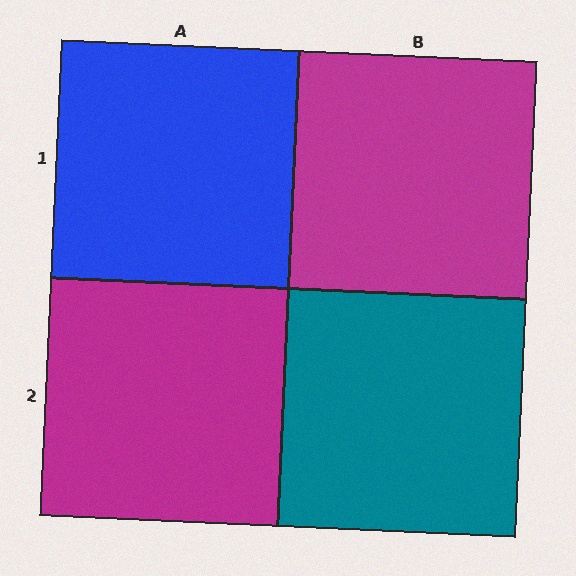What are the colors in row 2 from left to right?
Magenta, teal.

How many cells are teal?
1 cell is teal.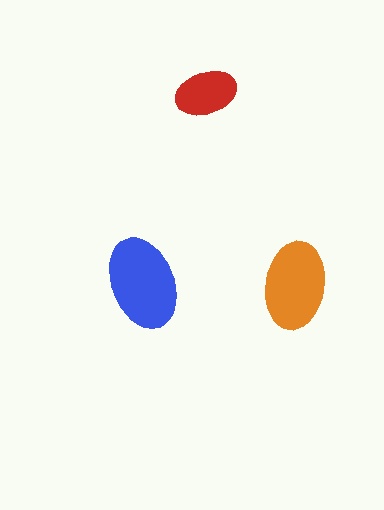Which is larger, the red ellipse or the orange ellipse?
The orange one.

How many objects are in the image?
There are 3 objects in the image.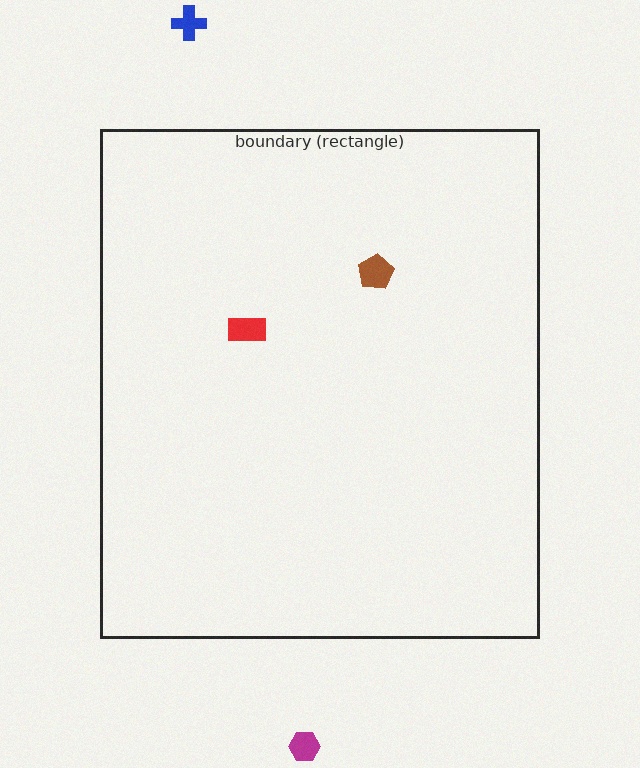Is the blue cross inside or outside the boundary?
Outside.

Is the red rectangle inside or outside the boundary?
Inside.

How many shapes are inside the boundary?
2 inside, 2 outside.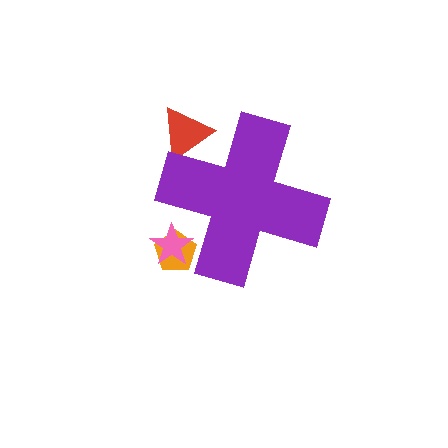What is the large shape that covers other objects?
A purple cross.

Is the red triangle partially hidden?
Yes, the red triangle is partially hidden behind the purple cross.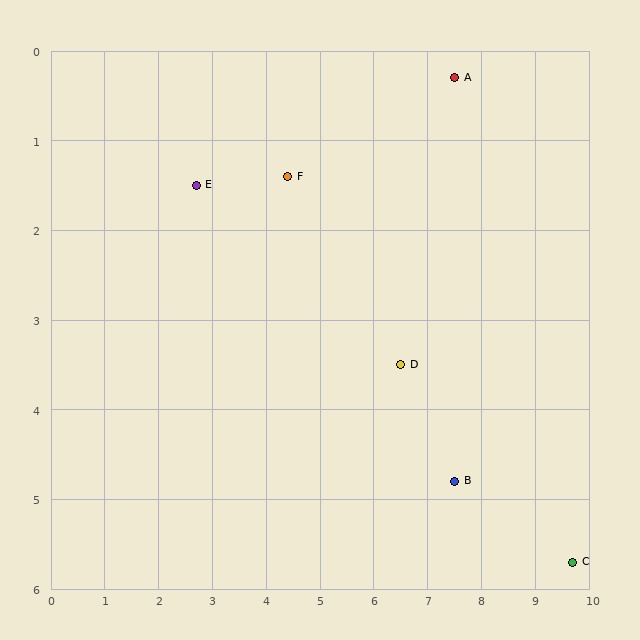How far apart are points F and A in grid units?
Points F and A are about 3.3 grid units apart.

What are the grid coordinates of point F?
Point F is at approximately (4.4, 1.4).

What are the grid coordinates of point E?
Point E is at approximately (2.7, 1.5).